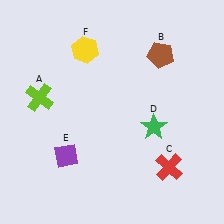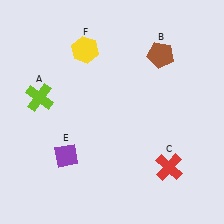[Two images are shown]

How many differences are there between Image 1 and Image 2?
There is 1 difference between the two images.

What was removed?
The green star (D) was removed in Image 2.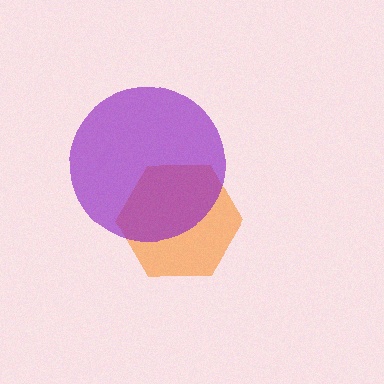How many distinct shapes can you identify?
There are 2 distinct shapes: an orange hexagon, a purple circle.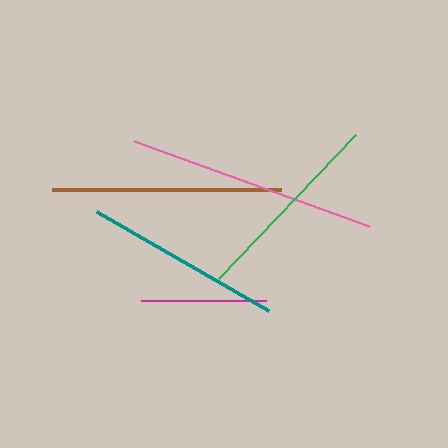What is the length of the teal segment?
The teal segment is approximately 199 pixels long.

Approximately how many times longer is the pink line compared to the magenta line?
The pink line is approximately 2.0 times the length of the magenta line.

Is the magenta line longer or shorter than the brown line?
The brown line is longer than the magenta line.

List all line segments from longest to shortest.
From longest to shortest: pink, brown, teal, green, magenta.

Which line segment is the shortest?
The magenta line is the shortest at approximately 125 pixels.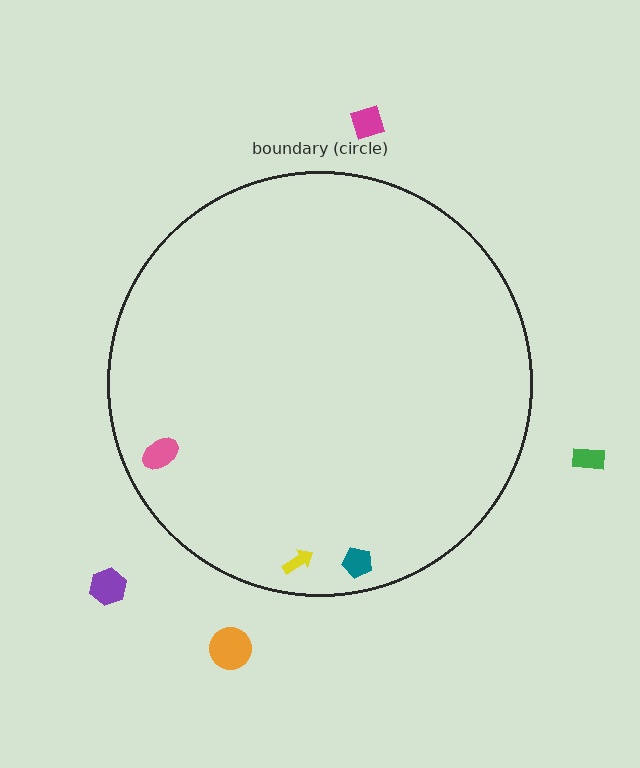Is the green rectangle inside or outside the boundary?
Outside.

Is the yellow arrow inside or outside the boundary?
Inside.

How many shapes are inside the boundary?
3 inside, 4 outside.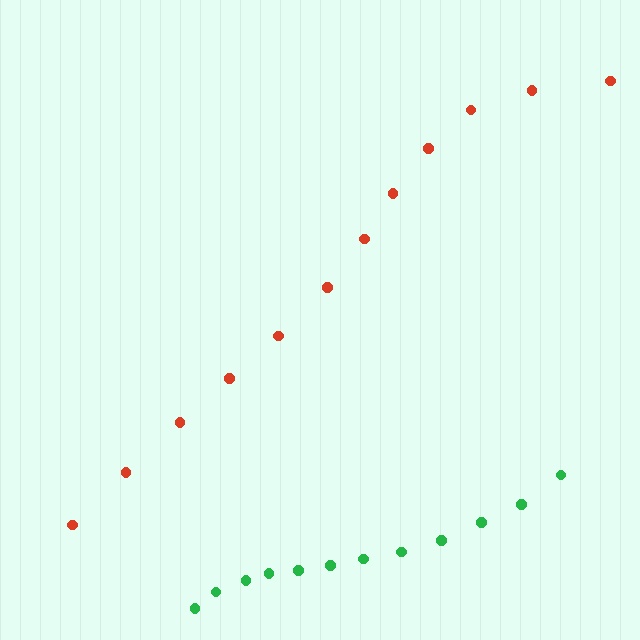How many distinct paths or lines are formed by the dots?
There are 2 distinct paths.